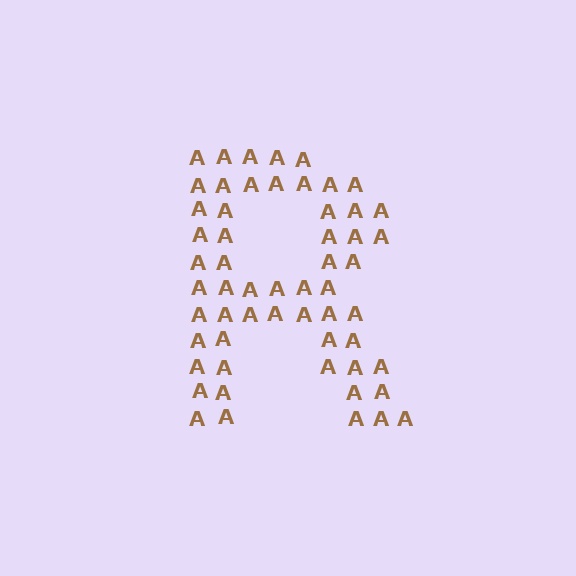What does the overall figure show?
The overall figure shows the letter R.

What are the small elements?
The small elements are letter A's.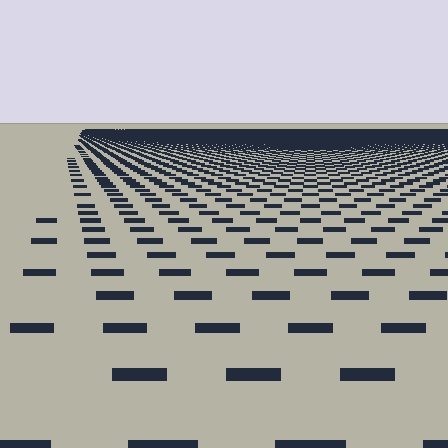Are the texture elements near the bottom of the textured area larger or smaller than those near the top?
Larger. Near the bottom, elements are closer to the viewer and appear at a bigger on-screen size.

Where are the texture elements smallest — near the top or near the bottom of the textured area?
Near the top.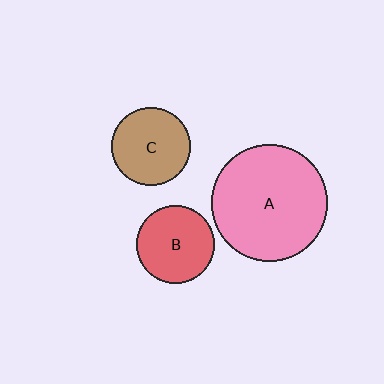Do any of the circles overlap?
No, none of the circles overlap.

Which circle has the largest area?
Circle A (pink).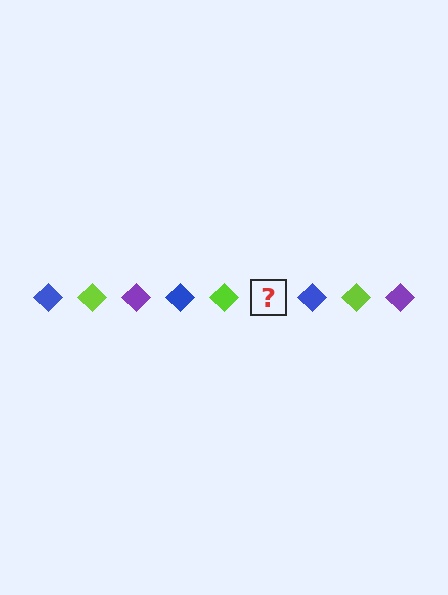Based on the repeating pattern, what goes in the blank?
The blank should be a purple diamond.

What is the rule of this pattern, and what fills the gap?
The rule is that the pattern cycles through blue, lime, purple diamonds. The gap should be filled with a purple diamond.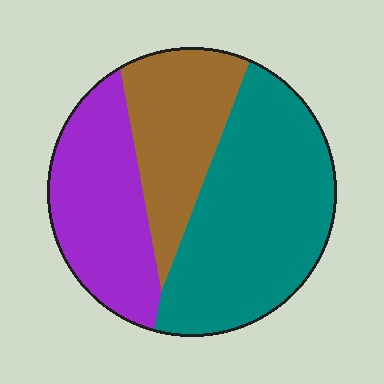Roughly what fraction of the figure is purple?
Purple takes up about one quarter (1/4) of the figure.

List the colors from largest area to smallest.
From largest to smallest: teal, purple, brown.